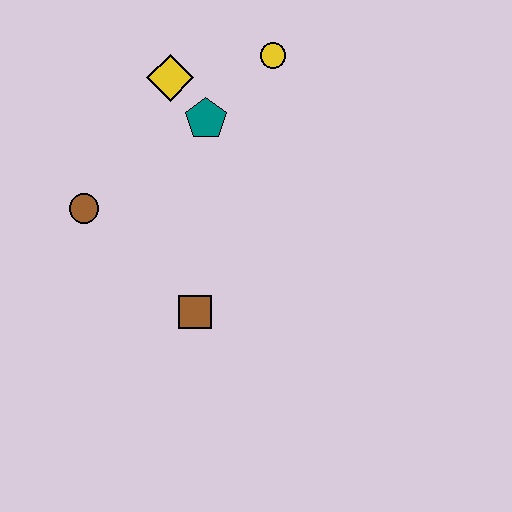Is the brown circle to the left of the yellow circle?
Yes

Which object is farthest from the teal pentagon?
The brown square is farthest from the teal pentagon.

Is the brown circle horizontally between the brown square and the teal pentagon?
No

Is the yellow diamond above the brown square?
Yes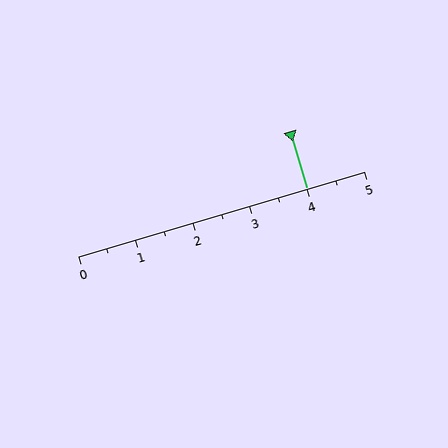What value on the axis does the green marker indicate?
The marker indicates approximately 4.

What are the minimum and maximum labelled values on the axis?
The axis runs from 0 to 5.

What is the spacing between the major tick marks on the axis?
The major ticks are spaced 1 apart.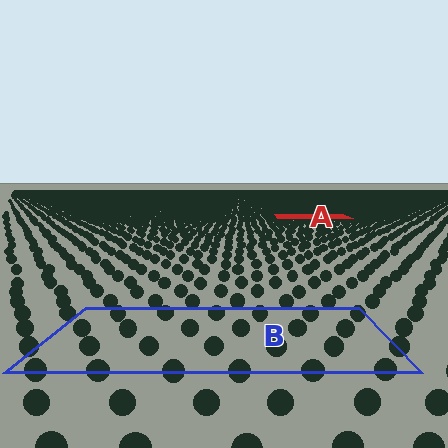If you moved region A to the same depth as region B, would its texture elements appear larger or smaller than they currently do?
They would appear larger. At a closer depth, the same texture elements are projected at a bigger on-screen size.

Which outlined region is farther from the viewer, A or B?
Region A is farther from the viewer — the texture elements inside it appear smaller and more densely packed.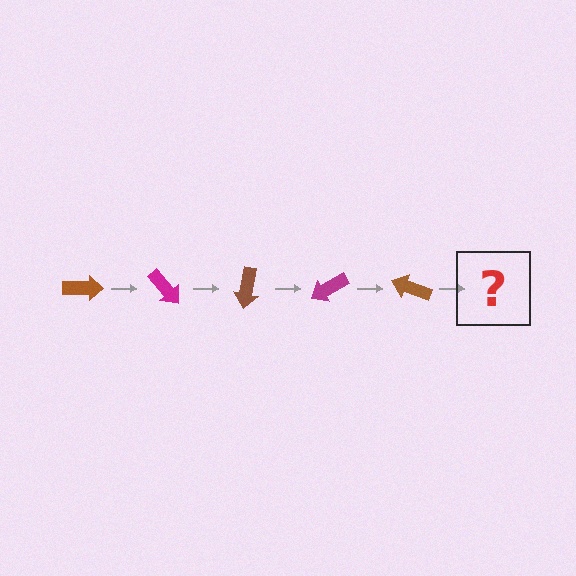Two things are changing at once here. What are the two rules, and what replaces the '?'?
The two rules are that it rotates 50 degrees each step and the color cycles through brown and magenta. The '?' should be a magenta arrow, rotated 250 degrees from the start.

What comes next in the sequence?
The next element should be a magenta arrow, rotated 250 degrees from the start.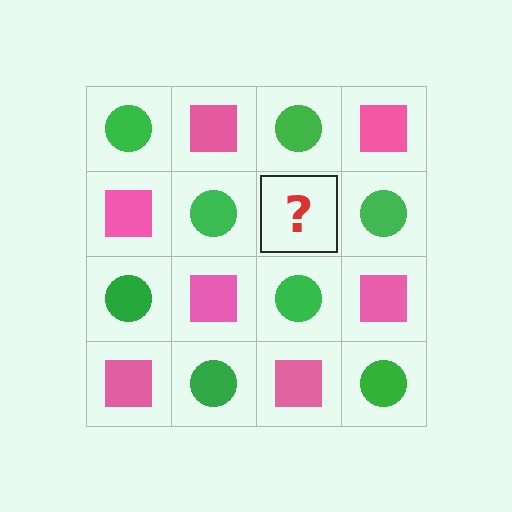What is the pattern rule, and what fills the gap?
The rule is that it alternates green circle and pink square in a checkerboard pattern. The gap should be filled with a pink square.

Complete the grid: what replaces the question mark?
The question mark should be replaced with a pink square.